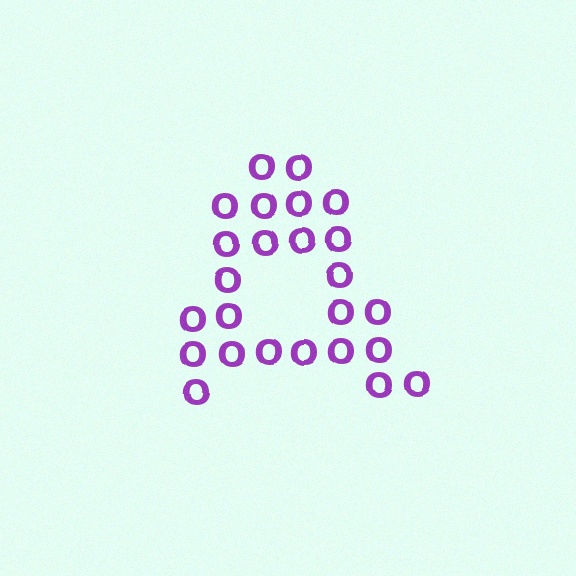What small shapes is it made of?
It is made of small letter O's.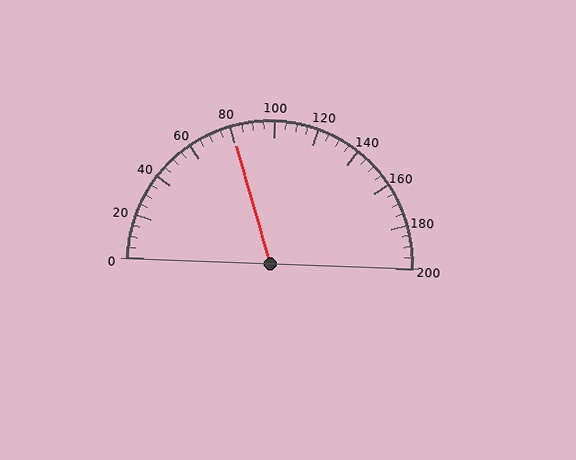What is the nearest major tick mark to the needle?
The nearest major tick mark is 80.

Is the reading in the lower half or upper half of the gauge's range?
The reading is in the lower half of the range (0 to 200).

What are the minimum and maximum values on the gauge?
The gauge ranges from 0 to 200.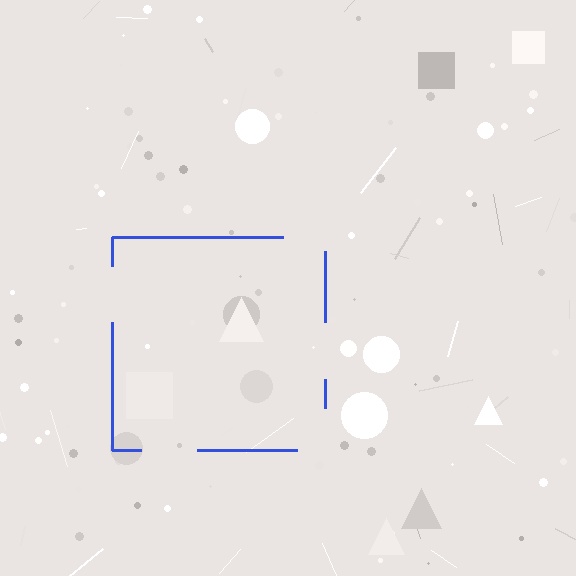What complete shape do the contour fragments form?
The contour fragments form a square.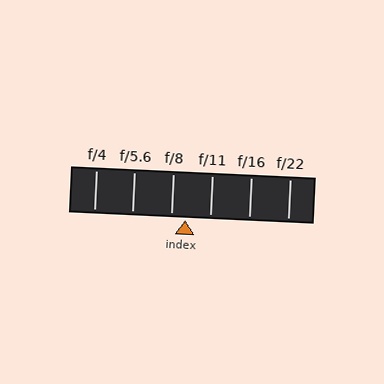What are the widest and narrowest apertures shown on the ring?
The widest aperture shown is f/4 and the narrowest is f/22.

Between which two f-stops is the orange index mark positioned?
The index mark is between f/8 and f/11.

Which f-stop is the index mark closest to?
The index mark is closest to f/8.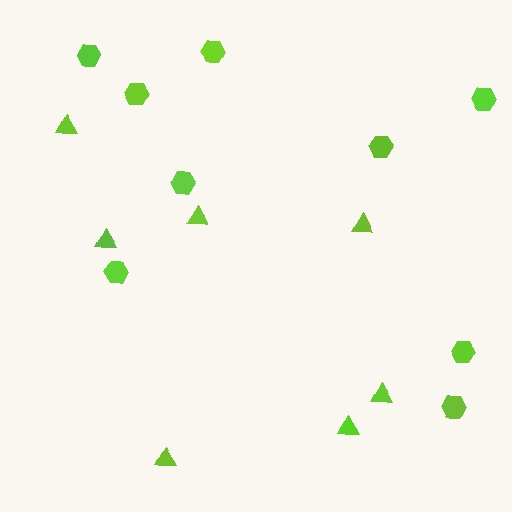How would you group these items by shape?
There are 2 groups: one group of hexagons (9) and one group of triangles (7).